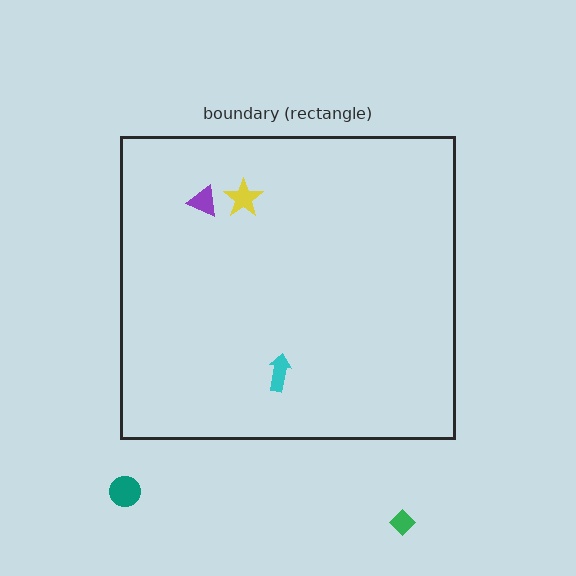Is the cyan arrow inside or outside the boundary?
Inside.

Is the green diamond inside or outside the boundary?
Outside.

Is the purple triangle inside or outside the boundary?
Inside.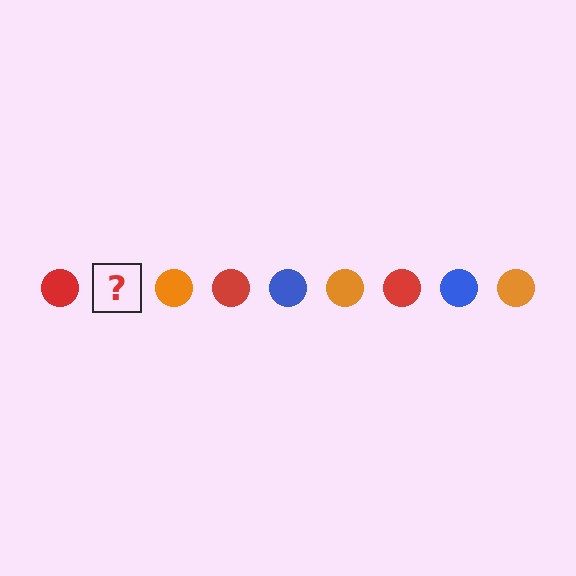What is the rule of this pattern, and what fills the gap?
The rule is that the pattern cycles through red, blue, orange circles. The gap should be filled with a blue circle.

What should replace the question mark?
The question mark should be replaced with a blue circle.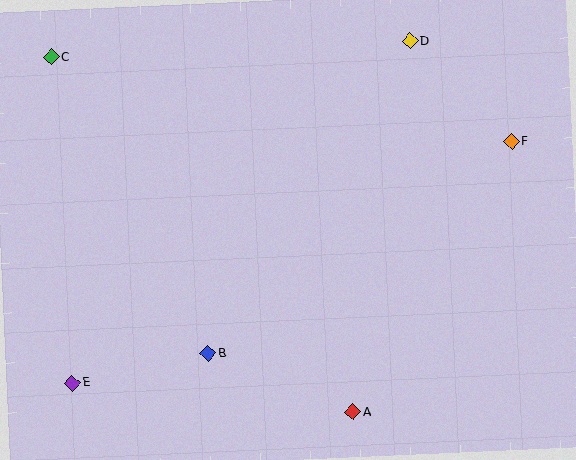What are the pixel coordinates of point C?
Point C is at (51, 57).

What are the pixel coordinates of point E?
Point E is at (73, 383).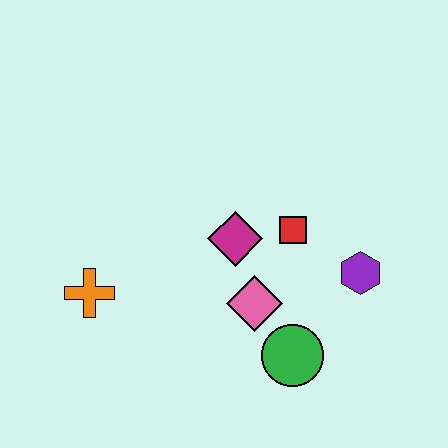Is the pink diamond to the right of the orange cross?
Yes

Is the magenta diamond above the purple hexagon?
Yes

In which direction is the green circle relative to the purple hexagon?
The green circle is below the purple hexagon.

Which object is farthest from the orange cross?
The purple hexagon is farthest from the orange cross.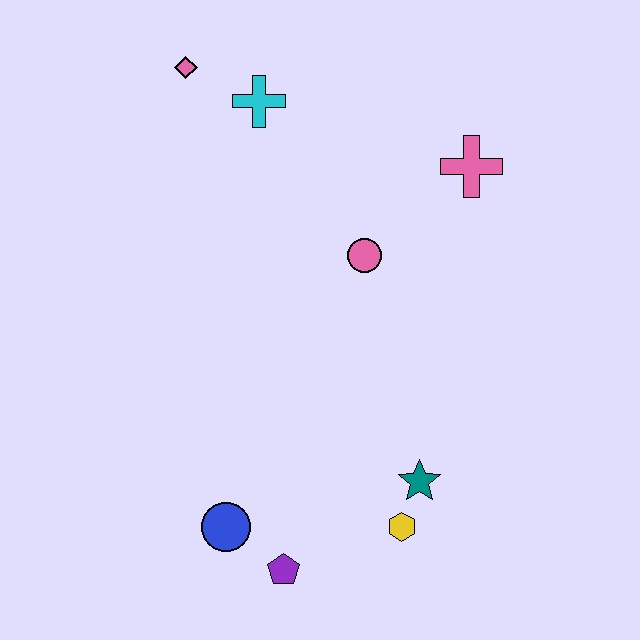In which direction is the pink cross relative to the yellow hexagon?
The pink cross is above the yellow hexagon.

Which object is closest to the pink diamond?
The cyan cross is closest to the pink diamond.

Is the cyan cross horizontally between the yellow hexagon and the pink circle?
No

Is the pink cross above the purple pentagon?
Yes